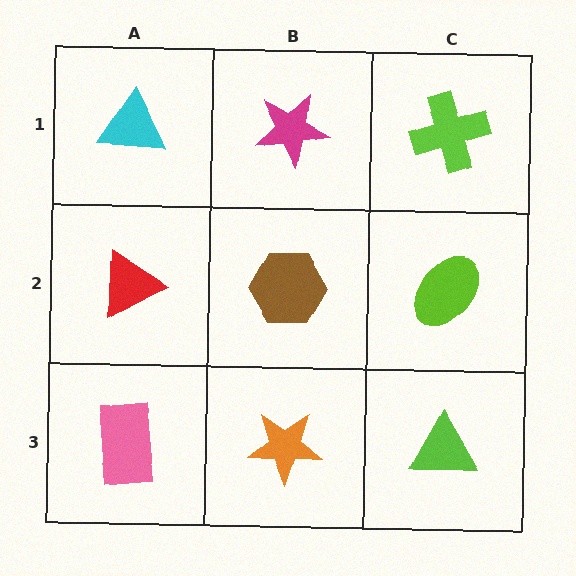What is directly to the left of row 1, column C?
A magenta star.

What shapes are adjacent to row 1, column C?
A lime ellipse (row 2, column C), a magenta star (row 1, column B).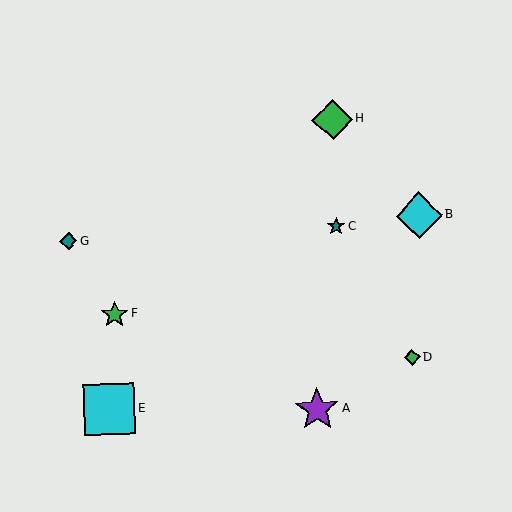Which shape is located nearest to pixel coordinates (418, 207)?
The cyan diamond (labeled B) at (419, 215) is nearest to that location.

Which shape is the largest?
The cyan square (labeled E) is the largest.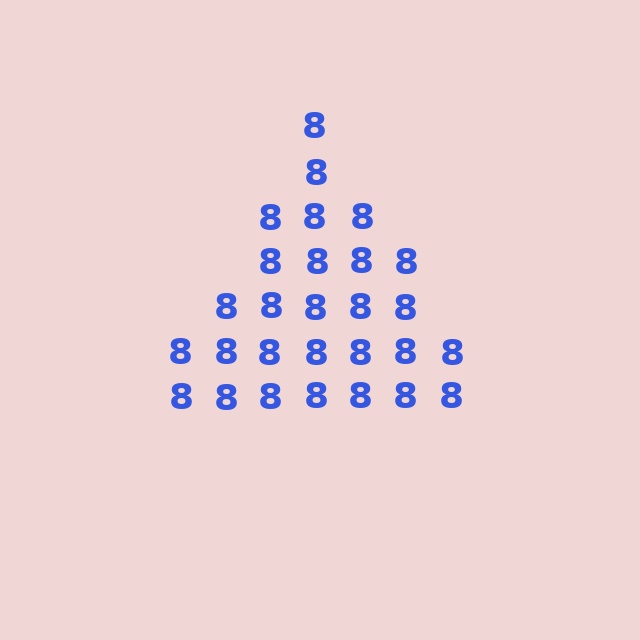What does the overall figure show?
The overall figure shows a triangle.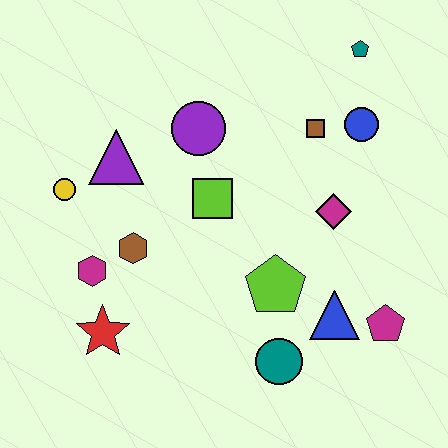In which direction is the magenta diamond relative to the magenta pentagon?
The magenta diamond is above the magenta pentagon.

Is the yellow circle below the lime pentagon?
No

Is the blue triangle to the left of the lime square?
No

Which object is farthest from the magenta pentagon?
The yellow circle is farthest from the magenta pentagon.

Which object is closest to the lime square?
The purple circle is closest to the lime square.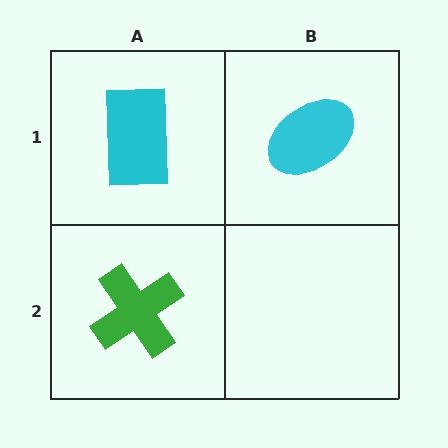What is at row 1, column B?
A cyan ellipse.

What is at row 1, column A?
A cyan rectangle.